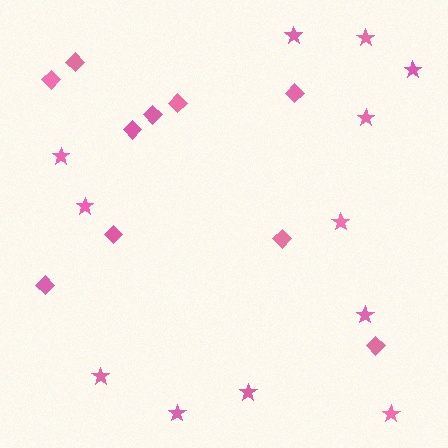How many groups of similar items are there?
There are 2 groups: one group of diamonds (10) and one group of stars (12).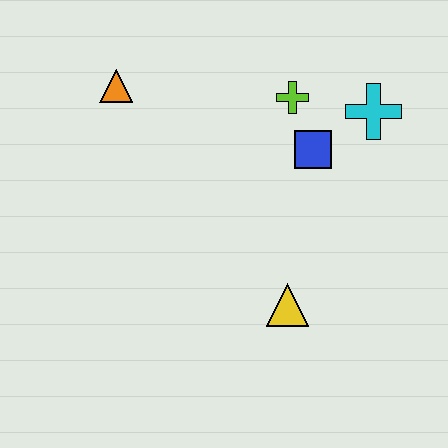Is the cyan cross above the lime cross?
No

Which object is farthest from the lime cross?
The yellow triangle is farthest from the lime cross.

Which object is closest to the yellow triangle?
The blue square is closest to the yellow triangle.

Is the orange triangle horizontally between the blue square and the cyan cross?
No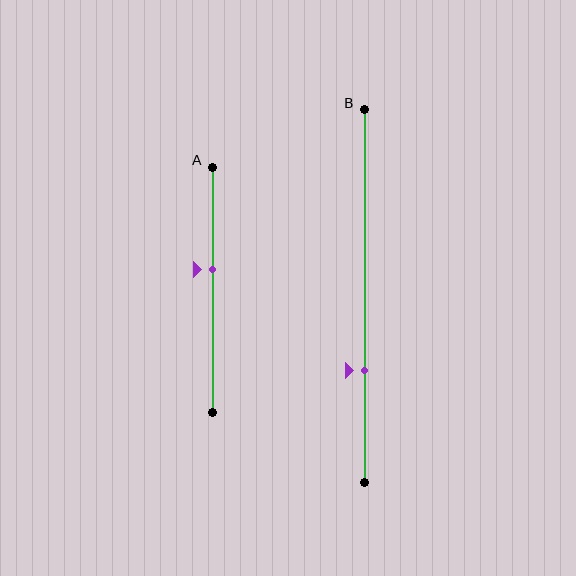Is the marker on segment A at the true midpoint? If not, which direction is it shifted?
No, the marker on segment A is shifted upward by about 8% of the segment length.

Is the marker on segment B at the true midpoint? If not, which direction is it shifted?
No, the marker on segment B is shifted downward by about 20% of the segment length.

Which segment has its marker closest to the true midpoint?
Segment A has its marker closest to the true midpoint.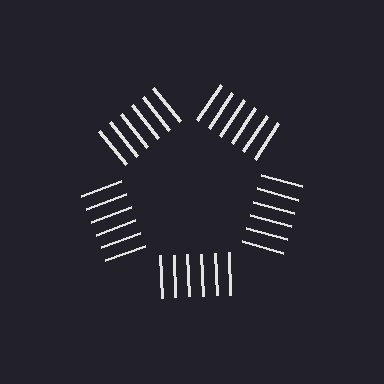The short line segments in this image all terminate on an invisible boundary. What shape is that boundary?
An illusory pentagon — the line segments terminate on its edges but no continuous stroke is drawn.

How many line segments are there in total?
30 — 6 along each of the 5 edges.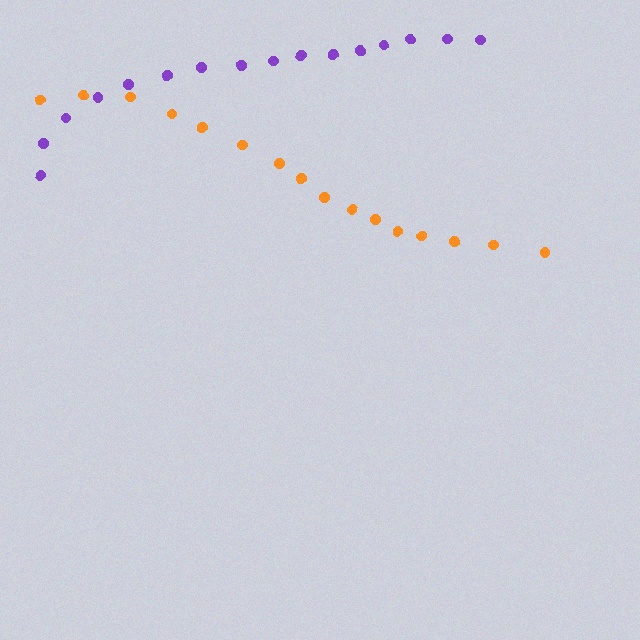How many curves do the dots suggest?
There are 2 distinct paths.